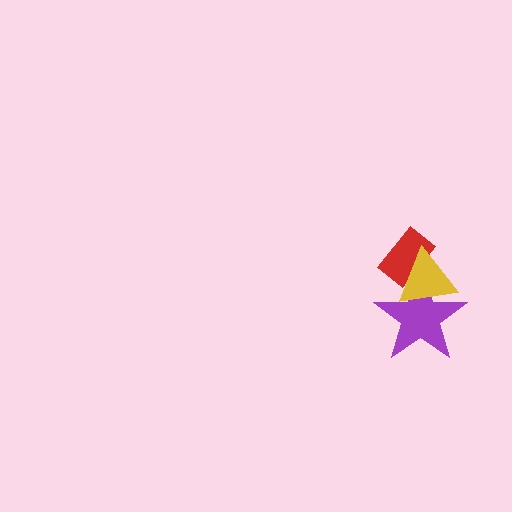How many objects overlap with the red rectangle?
2 objects overlap with the red rectangle.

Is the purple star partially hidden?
Yes, it is partially covered by another shape.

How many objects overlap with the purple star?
2 objects overlap with the purple star.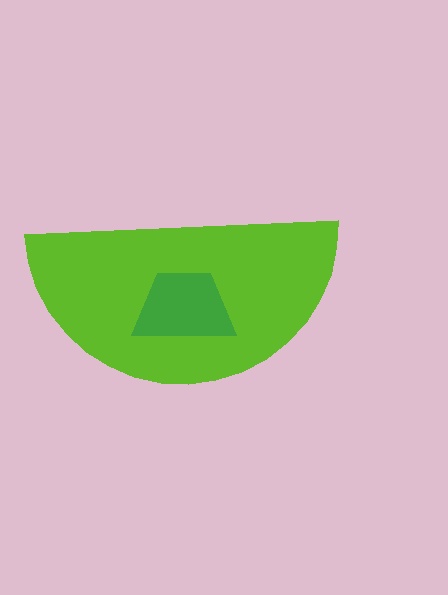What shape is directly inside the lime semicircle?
The green trapezoid.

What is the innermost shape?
The green trapezoid.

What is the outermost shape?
The lime semicircle.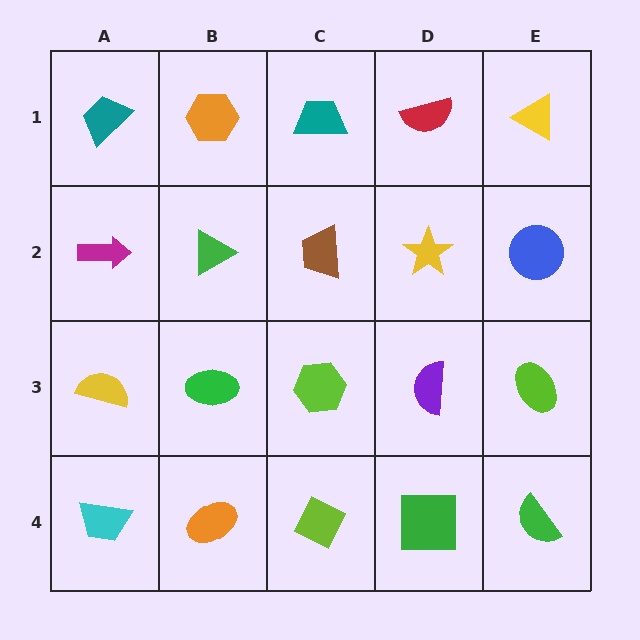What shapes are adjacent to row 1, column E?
A blue circle (row 2, column E), a red semicircle (row 1, column D).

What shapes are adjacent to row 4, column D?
A purple semicircle (row 3, column D), a lime diamond (row 4, column C), a green semicircle (row 4, column E).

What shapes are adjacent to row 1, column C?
A brown trapezoid (row 2, column C), an orange hexagon (row 1, column B), a red semicircle (row 1, column D).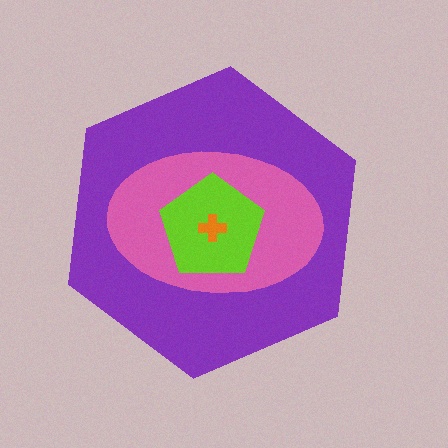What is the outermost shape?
The purple hexagon.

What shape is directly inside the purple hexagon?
The pink ellipse.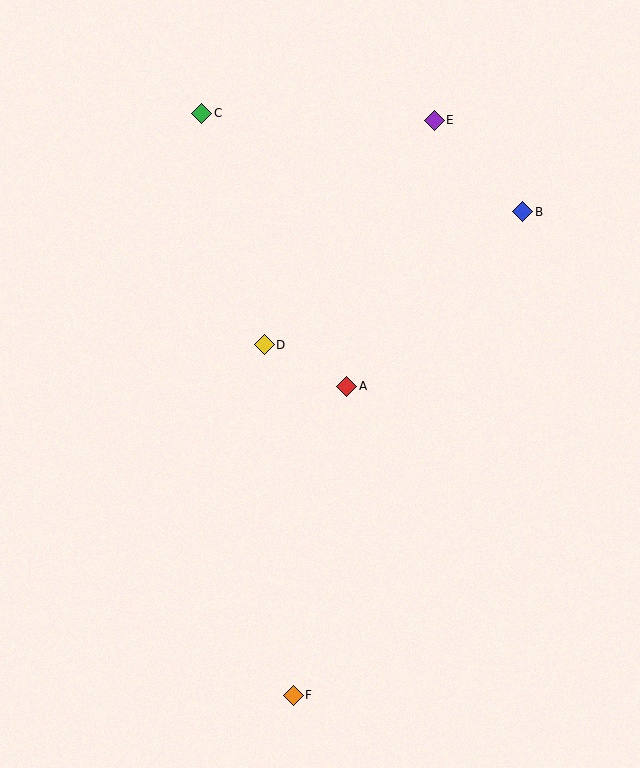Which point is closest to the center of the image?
Point A at (347, 386) is closest to the center.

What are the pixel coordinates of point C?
Point C is at (202, 113).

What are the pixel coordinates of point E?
Point E is at (434, 120).